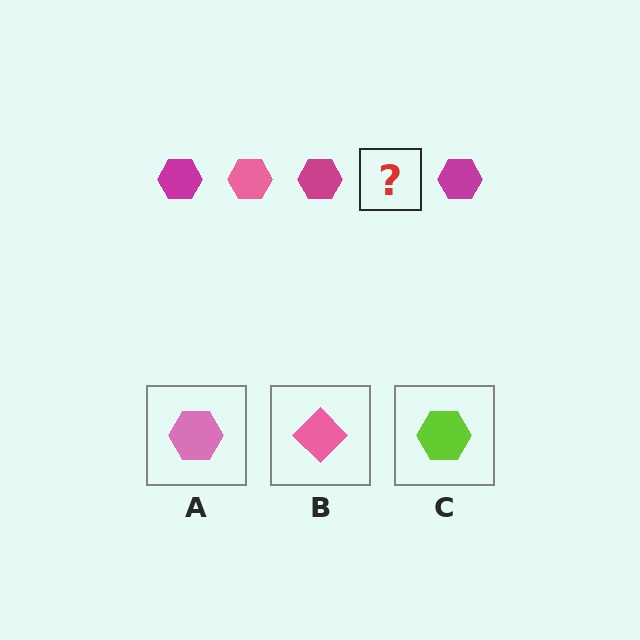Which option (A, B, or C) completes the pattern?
A.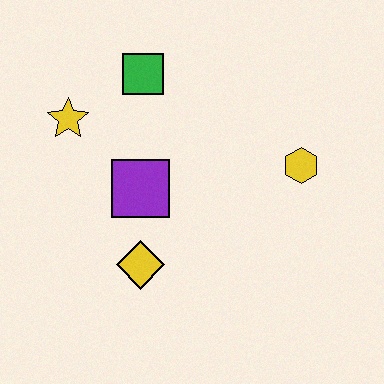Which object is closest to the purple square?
The yellow diamond is closest to the purple square.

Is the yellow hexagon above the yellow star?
No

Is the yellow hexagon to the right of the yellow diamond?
Yes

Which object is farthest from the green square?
The yellow diamond is farthest from the green square.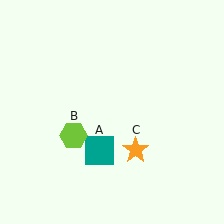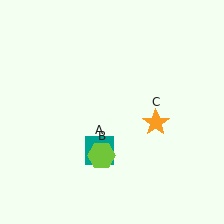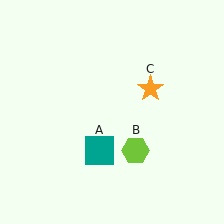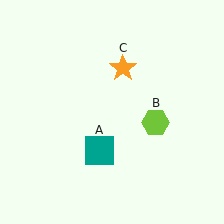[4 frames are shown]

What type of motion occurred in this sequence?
The lime hexagon (object B), orange star (object C) rotated counterclockwise around the center of the scene.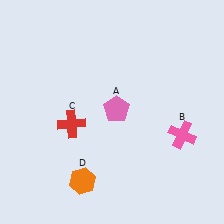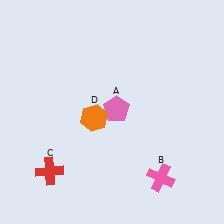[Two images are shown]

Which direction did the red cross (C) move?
The red cross (C) moved down.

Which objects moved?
The objects that moved are: the pink cross (B), the red cross (C), the orange hexagon (D).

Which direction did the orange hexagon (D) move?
The orange hexagon (D) moved up.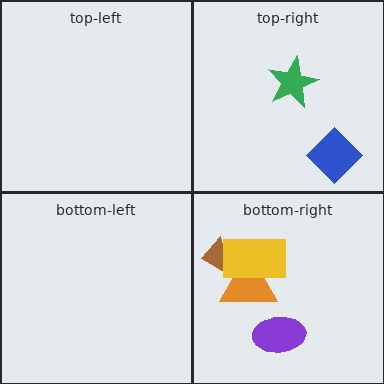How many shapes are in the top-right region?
2.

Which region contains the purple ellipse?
The bottom-right region.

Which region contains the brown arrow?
The bottom-right region.